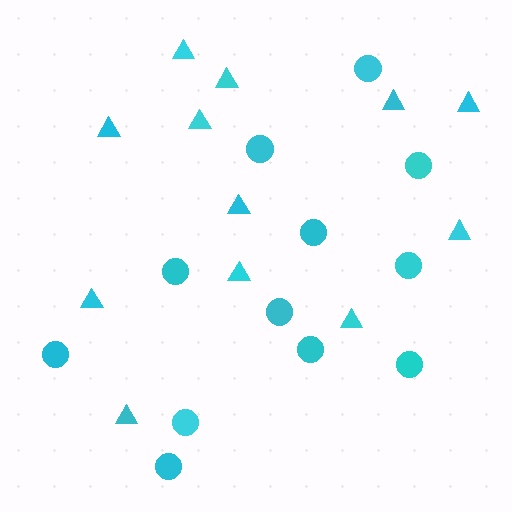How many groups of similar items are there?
There are 2 groups: one group of circles (12) and one group of triangles (12).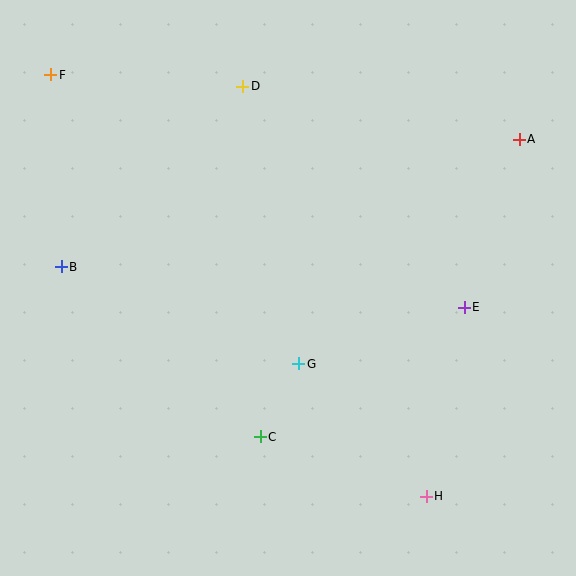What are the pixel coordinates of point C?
Point C is at (260, 437).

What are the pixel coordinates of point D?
Point D is at (243, 86).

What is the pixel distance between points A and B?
The distance between A and B is 475 pixels.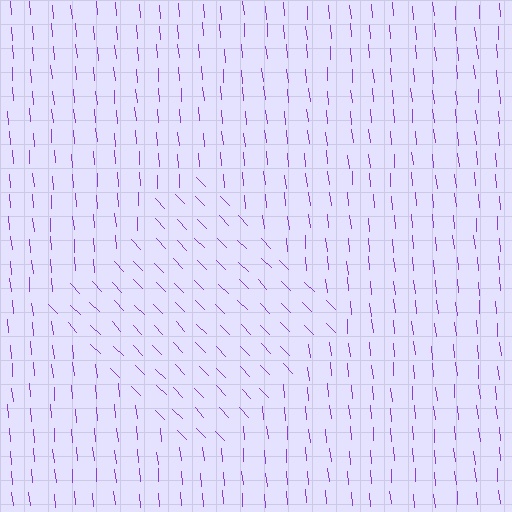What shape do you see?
I see a diamond.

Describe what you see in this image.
The image is filled with small purple line segments. A diamond region in the image has lines oriented differently from the surrounding lines, creating a visible texture boundary.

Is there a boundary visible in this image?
Yes, there is a texture boundary formed by a change in line orientation.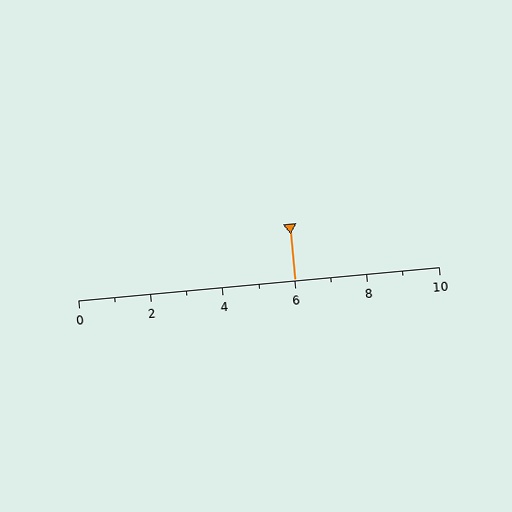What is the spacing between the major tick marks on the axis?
The major ticks are spaced 2 apart.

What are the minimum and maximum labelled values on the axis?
The axis runs from 0 to 10.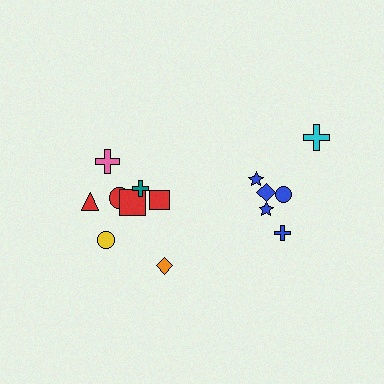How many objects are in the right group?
There are 6 objects.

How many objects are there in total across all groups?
There are 14 objects.